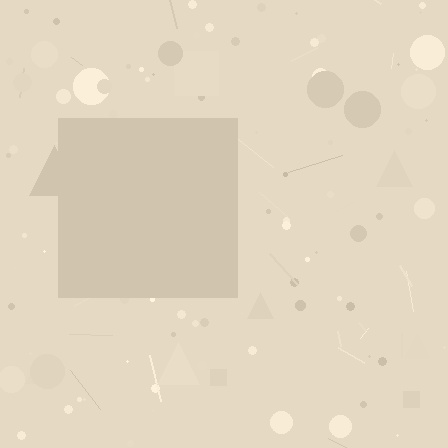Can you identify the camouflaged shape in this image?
The camouflaged shape is a square.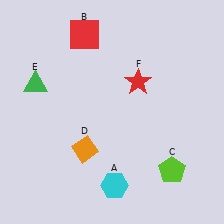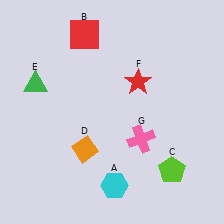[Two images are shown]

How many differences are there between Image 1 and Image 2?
There is 1 difference between the two images.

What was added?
A pink cross (G) was added in Image 2.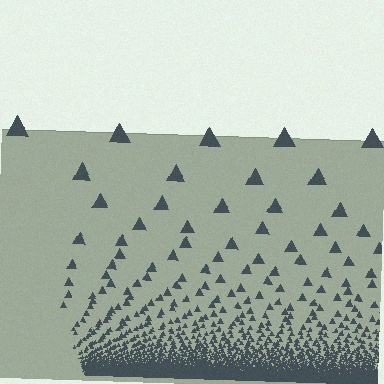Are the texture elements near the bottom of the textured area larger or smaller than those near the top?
Smaller. The gradient is inverted — elements near the bottom are smaller and denser.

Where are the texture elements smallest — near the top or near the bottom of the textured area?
Near the bottom.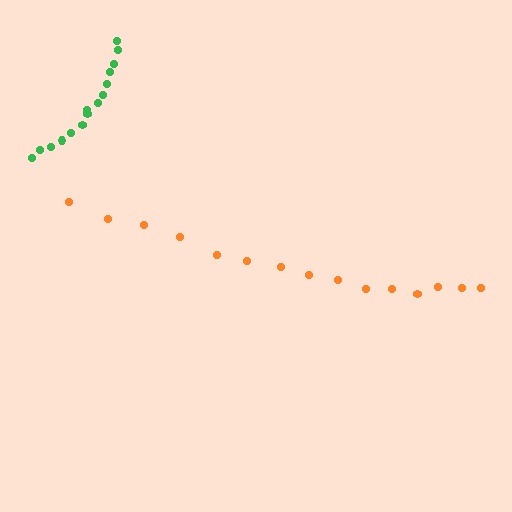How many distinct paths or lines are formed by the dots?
There are 2 distinct paths.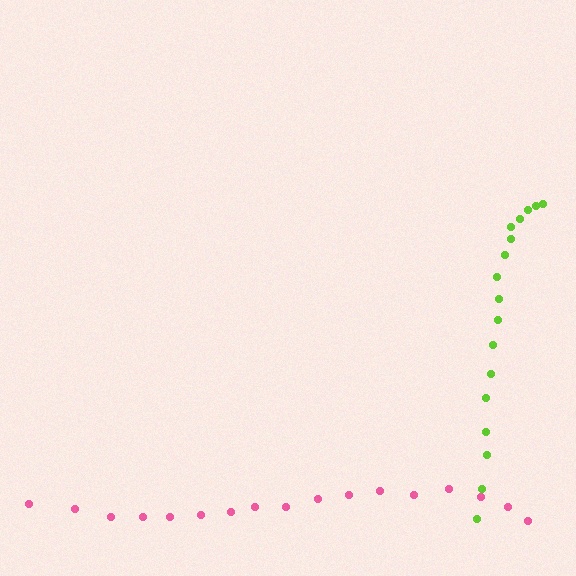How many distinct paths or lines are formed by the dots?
There are 2 distinct paths.